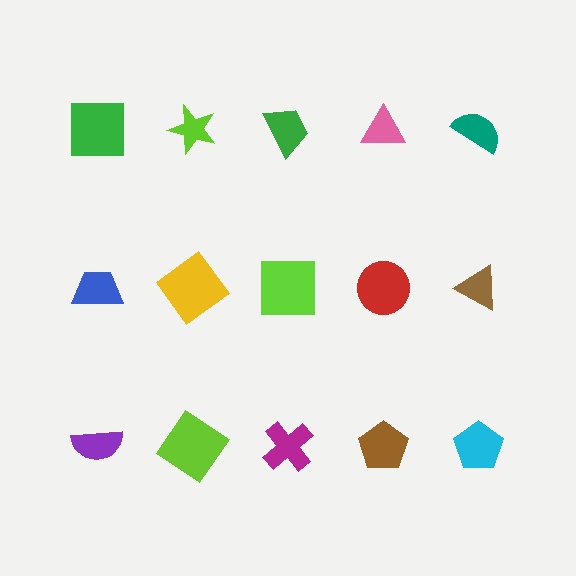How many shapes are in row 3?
5 shapes.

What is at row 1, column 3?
A green trapezoid.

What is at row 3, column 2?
A lime diamond.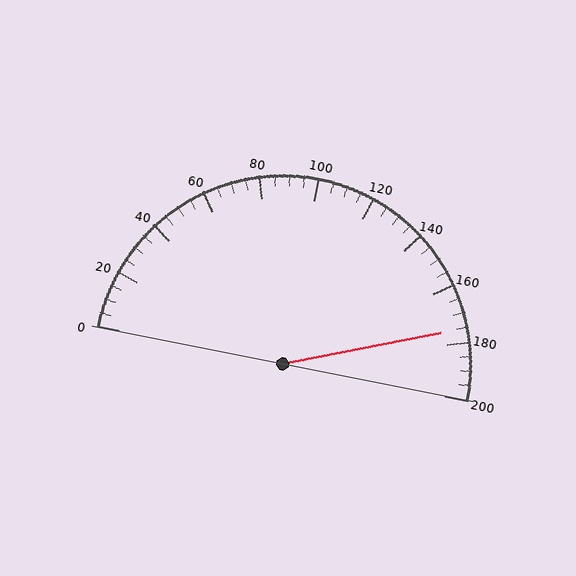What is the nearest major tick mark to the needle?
The nearest major tick mark is 180.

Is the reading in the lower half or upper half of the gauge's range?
The reading is in the upper half of the range (0 to 200).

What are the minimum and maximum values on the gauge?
The gauge ranges from 0 to 200.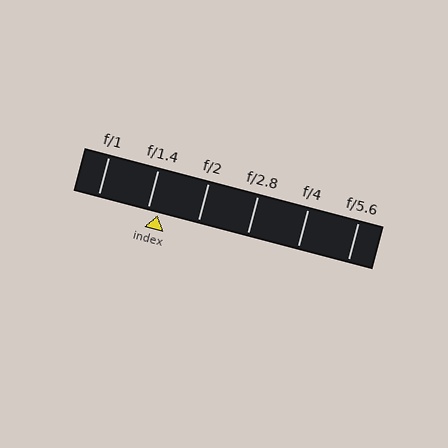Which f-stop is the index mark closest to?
The index mark is closest to f/1.4.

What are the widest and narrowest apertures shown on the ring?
The widest aperture shown is f/1 and the narrowest is f/5.6.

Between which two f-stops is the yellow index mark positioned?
The index mark is between f/1.4 and f/2.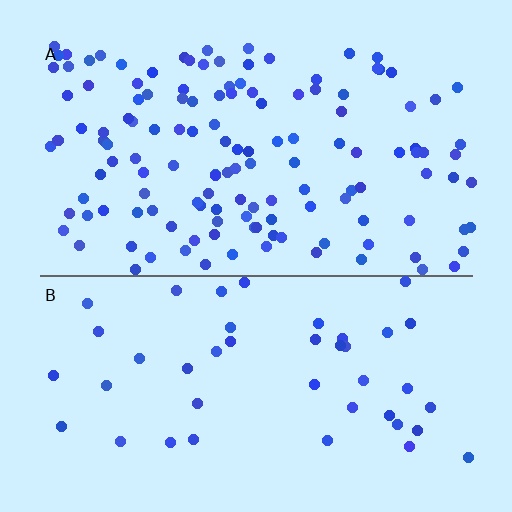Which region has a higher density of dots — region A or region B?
A (the top).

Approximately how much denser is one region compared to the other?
Approximately 3.1× — region A over region B.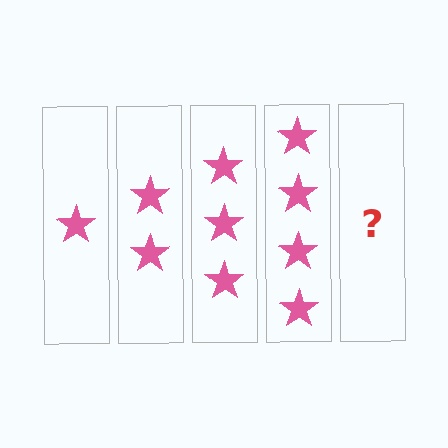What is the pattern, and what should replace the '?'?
The pattern is that each step adds one more star. The '?' should be 5 stars.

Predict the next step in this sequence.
The next step is 5 stars.